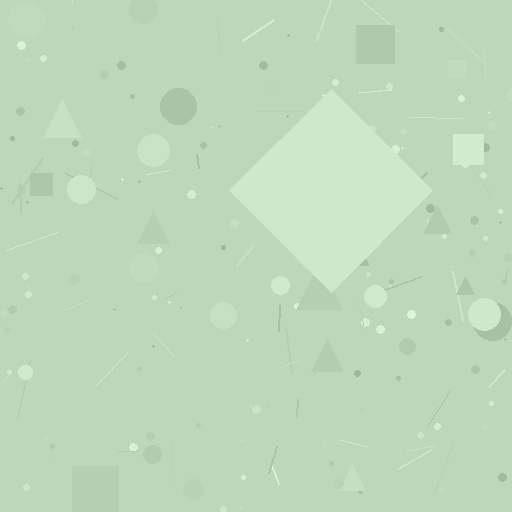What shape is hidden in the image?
A diamond is hidden in the image.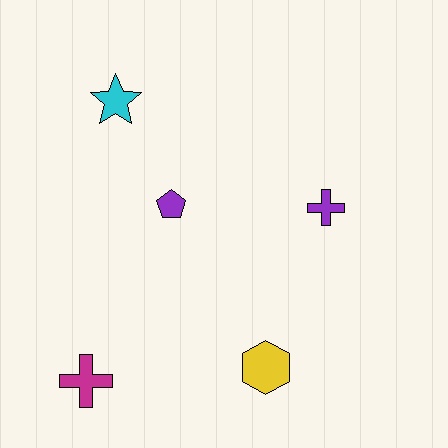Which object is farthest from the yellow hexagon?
The cyan star is farthest from the yellow hexagon.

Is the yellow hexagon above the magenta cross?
Yes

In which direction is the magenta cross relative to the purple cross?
The magenta cross is to the left of the purple cross.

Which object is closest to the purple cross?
The purple pentagon is closest to the purple cross.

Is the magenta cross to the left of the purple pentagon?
Yes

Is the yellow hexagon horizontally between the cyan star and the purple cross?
Yes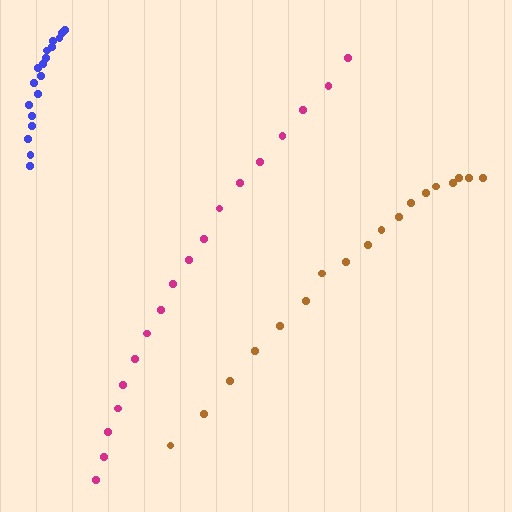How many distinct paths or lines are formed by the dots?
There are 3 distinct paths.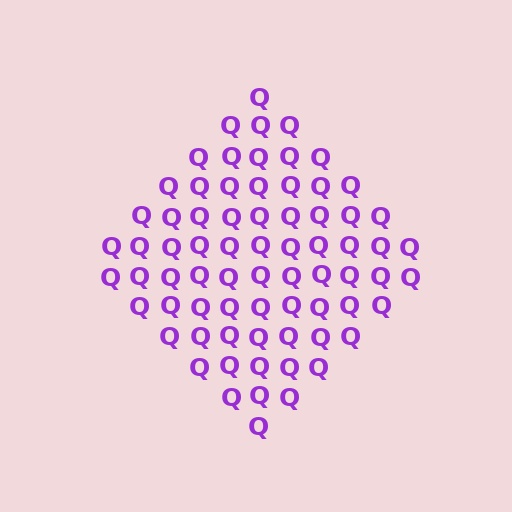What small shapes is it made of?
It is made of small letter Q's.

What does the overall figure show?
The overall figure shows a diamond.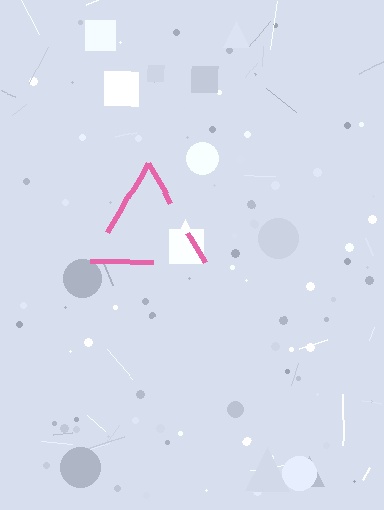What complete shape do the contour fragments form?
The contour fragments form a triangle.